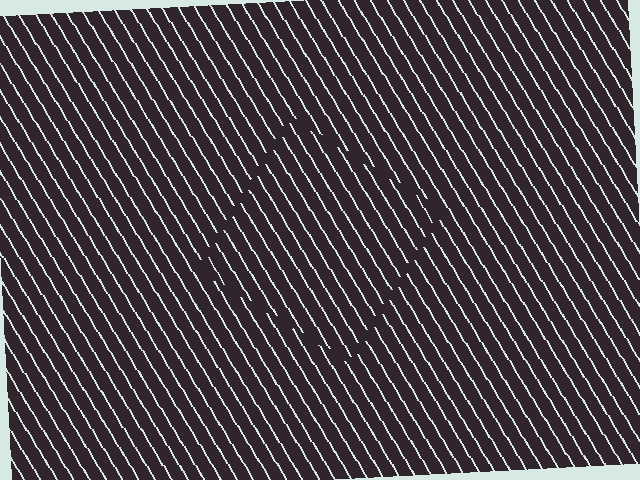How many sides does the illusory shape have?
4 sides — the line-ends trace a square.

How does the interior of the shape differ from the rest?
The interior of the shape contains the same grating, shifted by half a period — the contour is defined by the phase discontinuity where line-ends from the inner and outer gratings abut.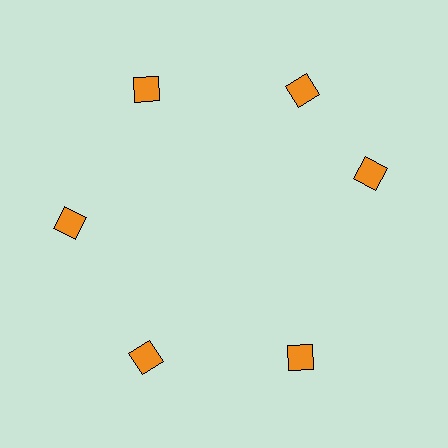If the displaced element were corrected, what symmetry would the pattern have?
It would have 6-fold rotational symmetry — the pattern would map onto itself every 60 degrees.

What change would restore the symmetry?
The symmetry would be restored by rotating it back into even spacing with its neighbors so that all 6 diamonds sit at equal angles and equal distance from the center.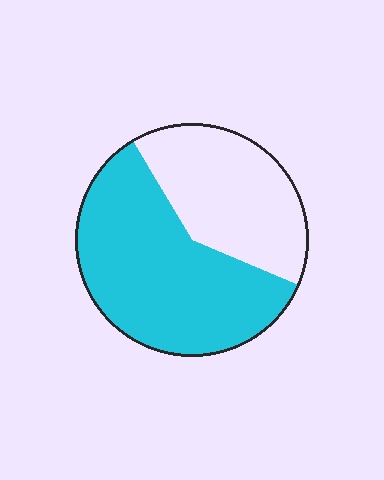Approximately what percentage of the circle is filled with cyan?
Approximately 60%.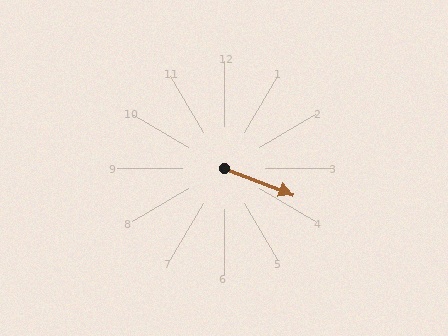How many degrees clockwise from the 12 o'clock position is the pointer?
Approximately 111 degrees.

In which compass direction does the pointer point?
East.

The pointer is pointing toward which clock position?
Roughly 4 o'clock.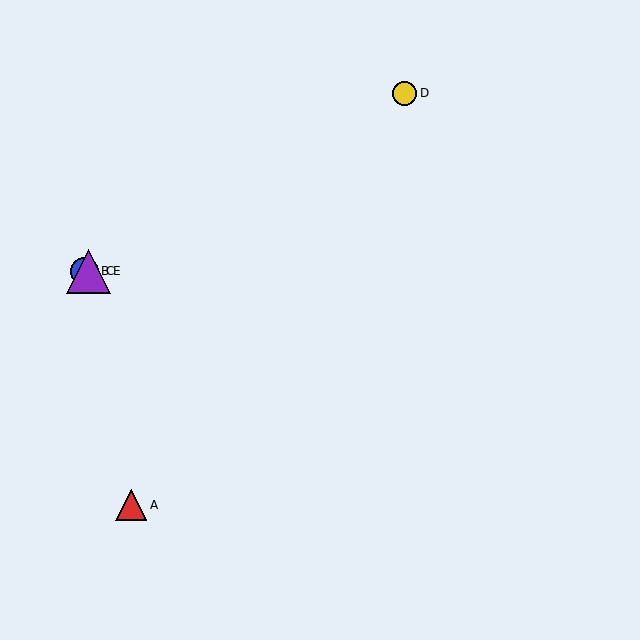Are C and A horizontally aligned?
No, C is at y≈271 and A is at y≈505.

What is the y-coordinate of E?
Object E is at y≈271.